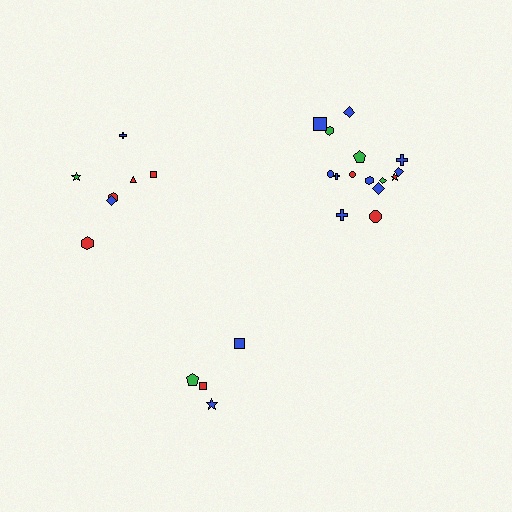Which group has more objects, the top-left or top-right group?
The top-right group.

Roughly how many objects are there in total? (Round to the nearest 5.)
Roughly 25 objects in total.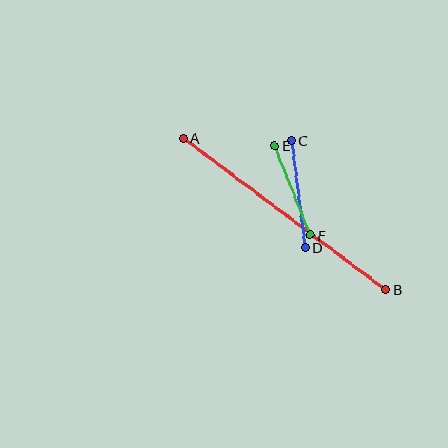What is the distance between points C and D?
The distance is approximately 108 pixels.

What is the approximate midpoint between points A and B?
The midpoint is at approximately (285, 214) pixels.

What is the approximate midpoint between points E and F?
The midpoint is at approximately (293, 191) pixels.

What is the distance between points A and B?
The distance is approximately 253 pixels.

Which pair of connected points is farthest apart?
Points A and B are farthest apart.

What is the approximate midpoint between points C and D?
The midpoint is at approximately (298, 194) pixels.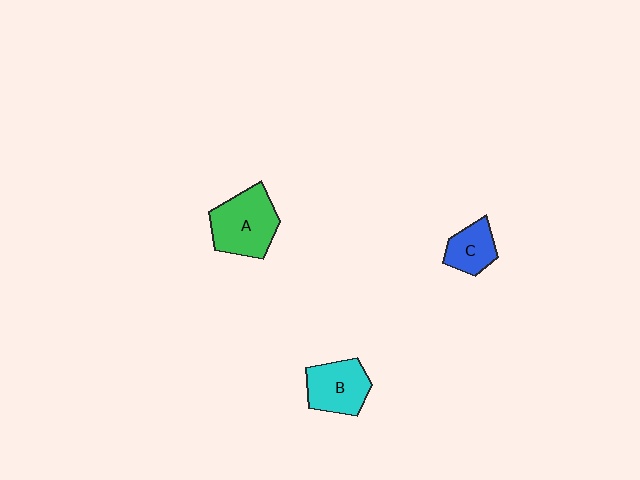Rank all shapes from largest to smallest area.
From largest to smallest: A (green), B (cyan), C (blue).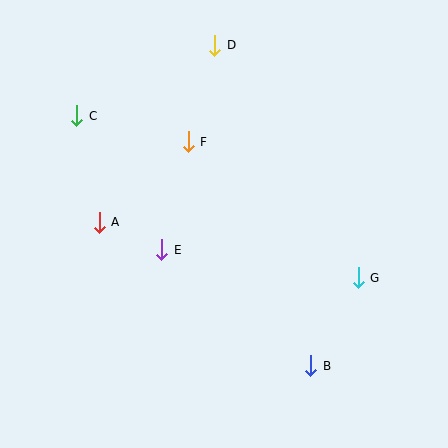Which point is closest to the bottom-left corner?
Point A is closest to the bottom-left corner.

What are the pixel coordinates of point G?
Point G is at (358, 278).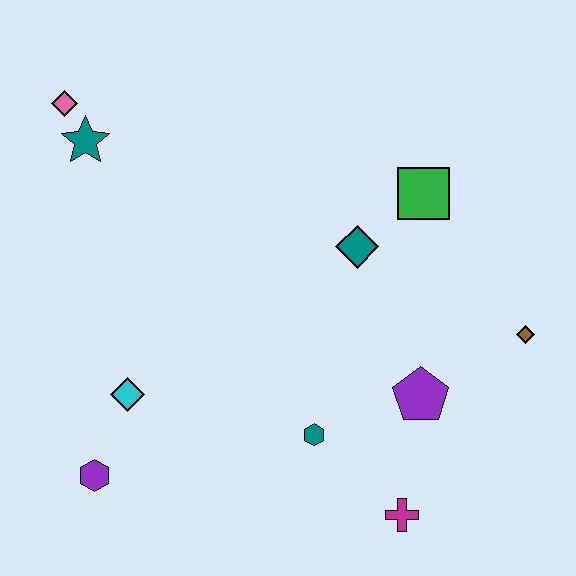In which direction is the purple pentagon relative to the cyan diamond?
The purple pentagon is to the right of the cyan diamond.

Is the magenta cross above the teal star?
No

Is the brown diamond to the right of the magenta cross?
Yes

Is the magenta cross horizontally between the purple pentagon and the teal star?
Yes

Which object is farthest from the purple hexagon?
The brown diamond is farthest from the purple hexagon.